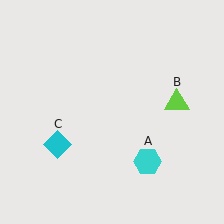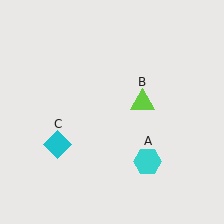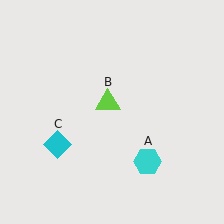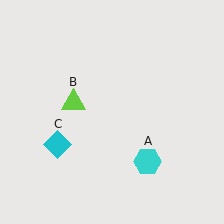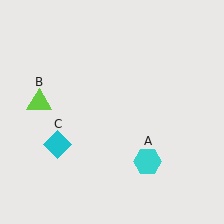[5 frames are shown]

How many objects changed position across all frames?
1 object changed position: lime triangle (object B).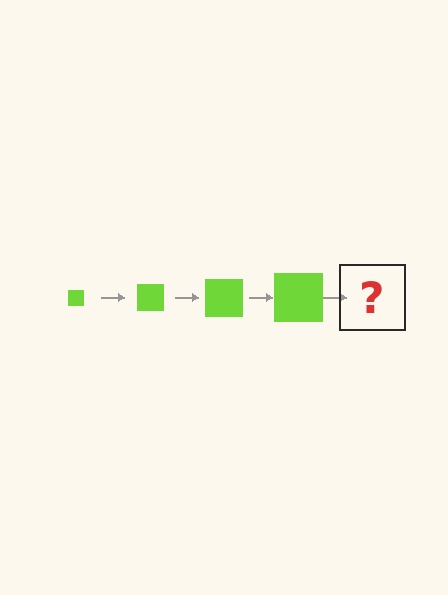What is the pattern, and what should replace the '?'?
The pattern is that the square gets progressively larger each step. The '?' should be a lime square, larger than the previous one.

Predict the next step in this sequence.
The next step is a lime square, larger than the previous one.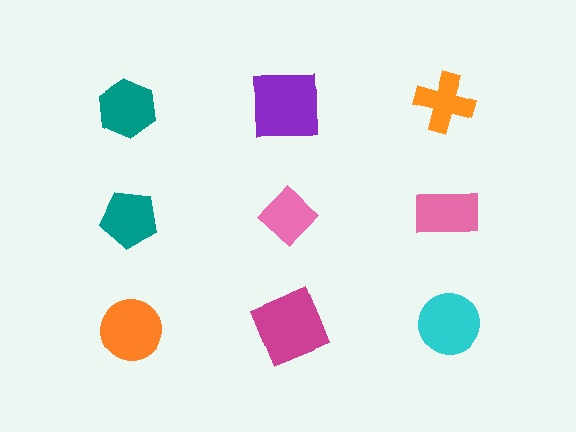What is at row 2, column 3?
A pink rectangle.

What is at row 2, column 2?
A pink diamond.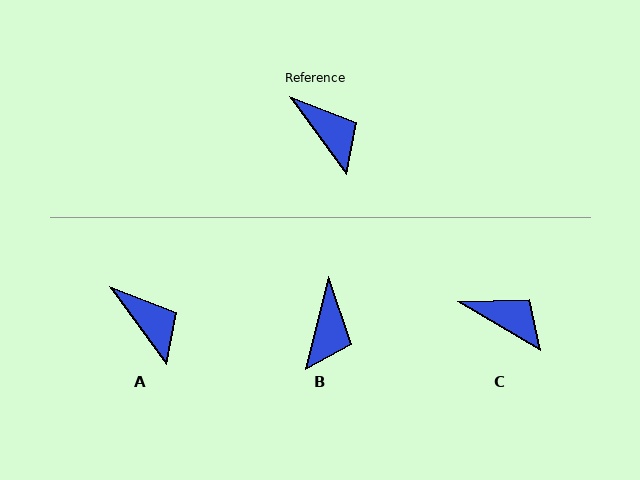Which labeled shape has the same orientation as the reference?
A.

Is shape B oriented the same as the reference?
No, it is off by about 50 degrees.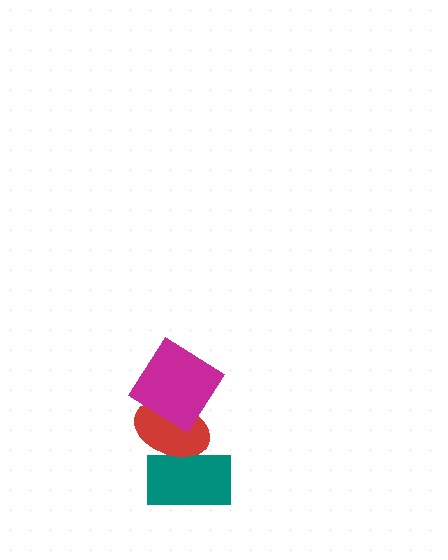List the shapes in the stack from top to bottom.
From top to bottom: the magenta diamond, the red ellipse, the teal rectangle.